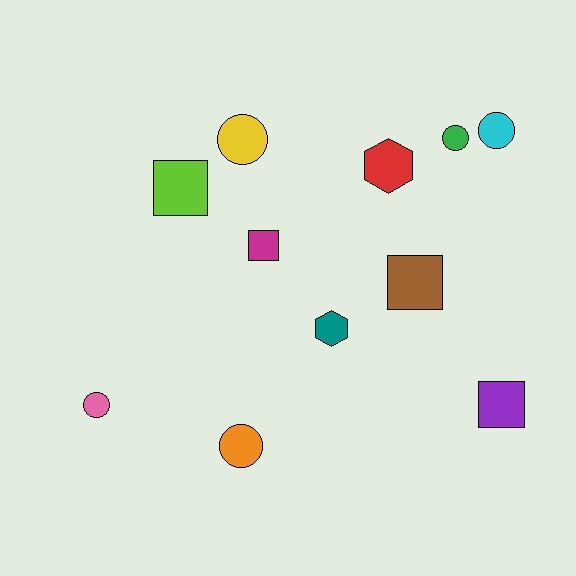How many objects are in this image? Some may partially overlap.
There are 11 objects.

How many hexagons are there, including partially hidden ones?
There are 2 hexagons.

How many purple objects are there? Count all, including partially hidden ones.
There is 1 purple object.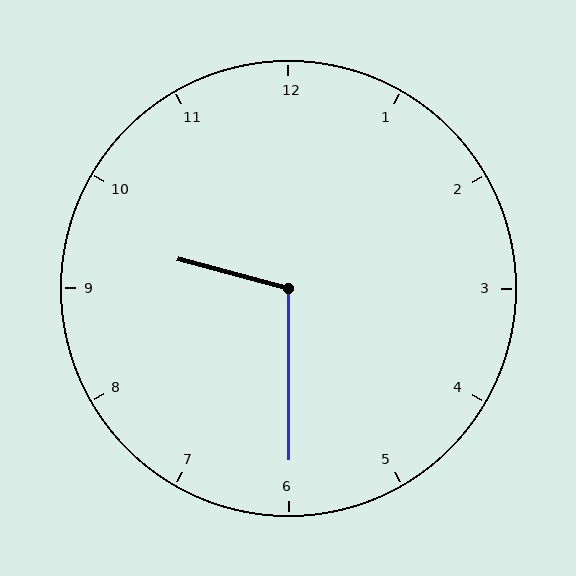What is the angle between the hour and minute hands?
Approximately 105 degrees.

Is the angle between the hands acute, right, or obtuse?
It is obtuse.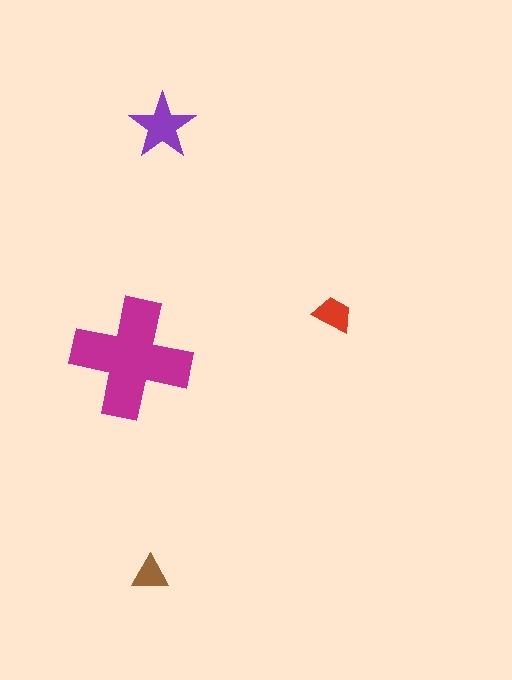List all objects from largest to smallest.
The magenta cross, the purple star, the red trapezoid, the brown triangle.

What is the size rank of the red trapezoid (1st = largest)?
3rd.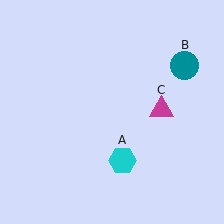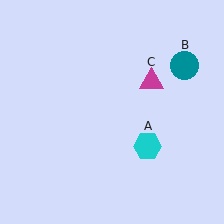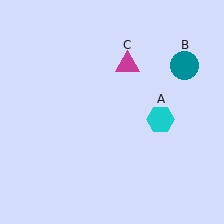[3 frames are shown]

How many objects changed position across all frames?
2 objects changed position: cyan hexagon (object A), magenta triangle (object C).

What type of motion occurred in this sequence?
The cyan hexagon (object A), magenta triangle (object C) rotated counterclockwise around the center of the scene.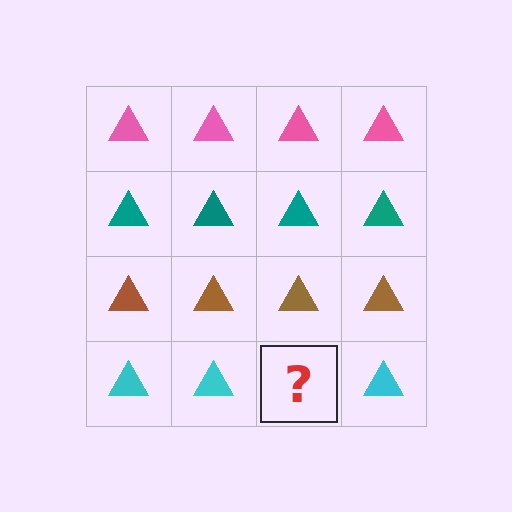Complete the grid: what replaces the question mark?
The question mark should be replaced with a cyan triangle.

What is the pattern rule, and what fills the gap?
The rule is that each row has a consistent color. The gap should be filled with a cyan triangle.